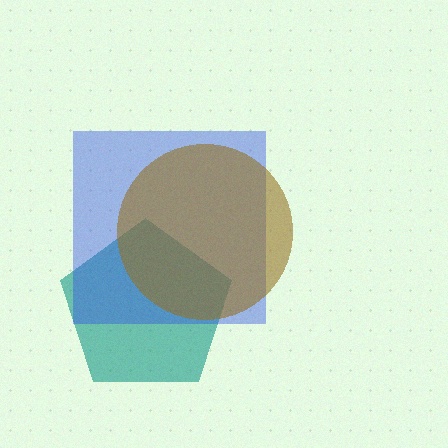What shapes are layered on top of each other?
The layered shapes are: a teal pentagon, a blue square, a brown circle.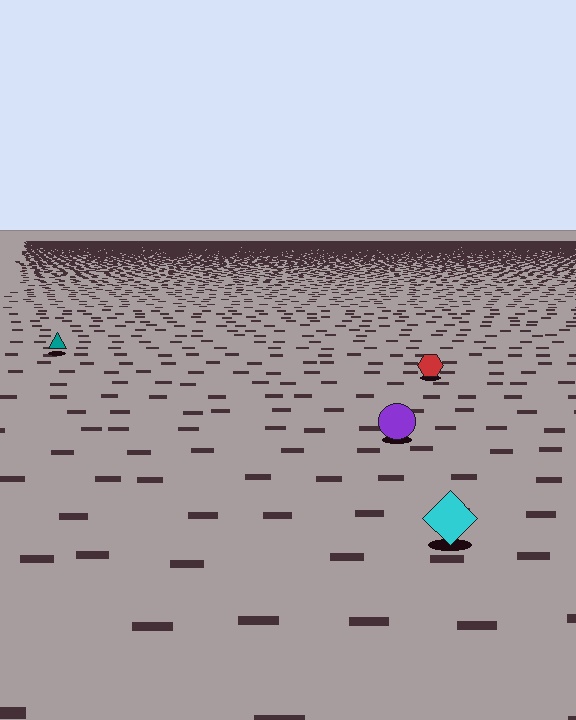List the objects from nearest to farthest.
From nearest to farthest: the cyan diamond, the purple circle, the red hexagon, the teal triangle.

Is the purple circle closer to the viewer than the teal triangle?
Yes. The purple circle is closer — you can tell from the texture gradient: the ground texture is coarser near it.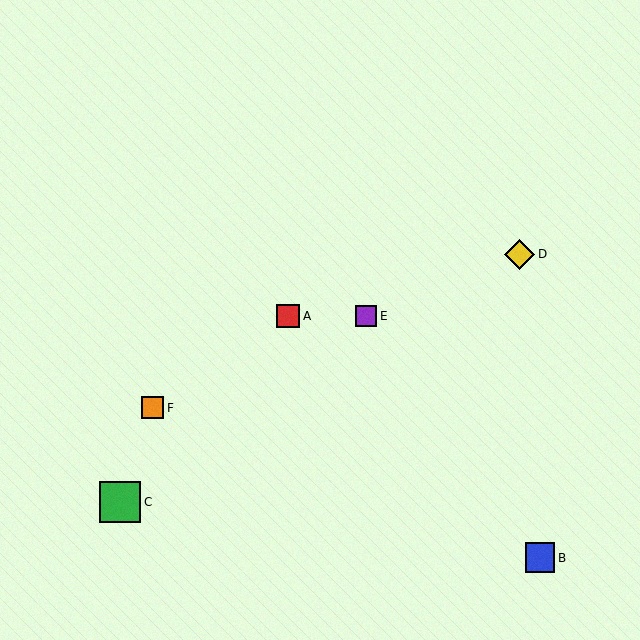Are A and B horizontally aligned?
No, A is at y≈316 and B is at y≈558.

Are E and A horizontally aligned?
Yes, both are at y≈316.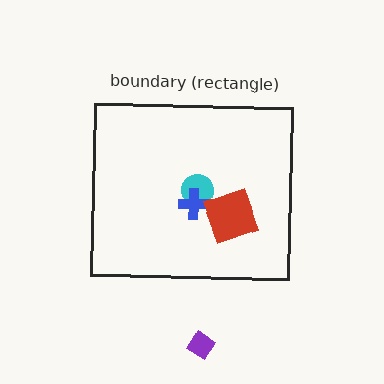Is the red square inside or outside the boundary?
Inside.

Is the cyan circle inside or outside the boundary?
Inside.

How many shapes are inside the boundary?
3 inside, 1 outside.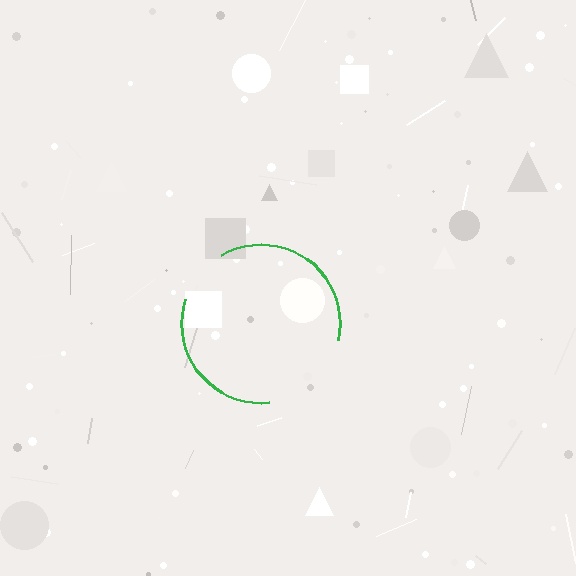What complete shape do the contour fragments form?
The contour fragments form a circle.